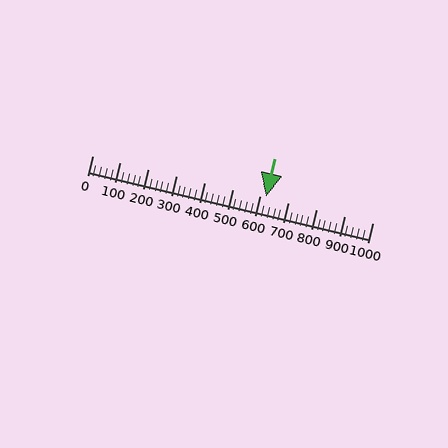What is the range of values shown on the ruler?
The ruler shows values from 0 to 1000.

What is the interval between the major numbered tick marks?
The major tick marks are spaced 100 units apart.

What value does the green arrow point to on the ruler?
The green arrow points to approximately 620.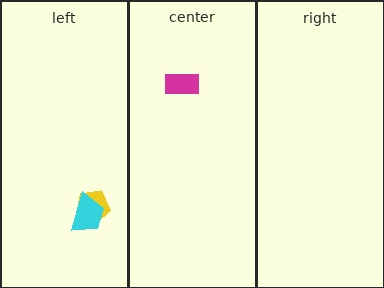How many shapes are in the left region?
2.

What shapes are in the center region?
The magenta rectangle.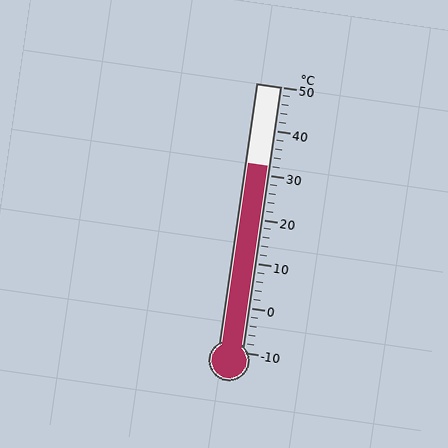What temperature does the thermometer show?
The thermometer shows approximately 32°C.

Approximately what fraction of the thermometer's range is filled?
The thermometer is filled to approximately 70% of its range.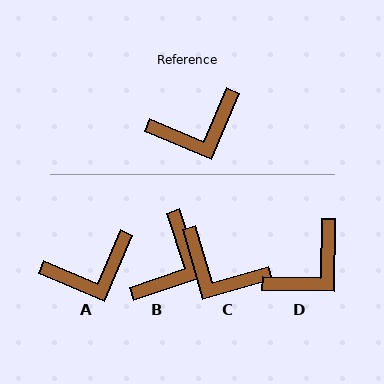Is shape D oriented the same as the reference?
No, it is off by about 22 degrees.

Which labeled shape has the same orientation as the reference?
A.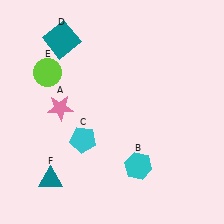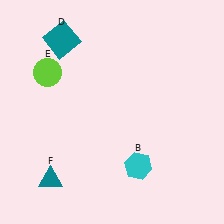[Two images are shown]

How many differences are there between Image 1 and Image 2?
There are 2 differences between the two images.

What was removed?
The cyan pentagon (C), the pink star (A) were removed in Image 2.